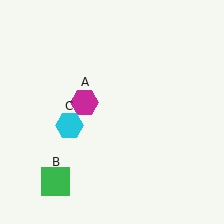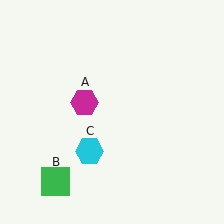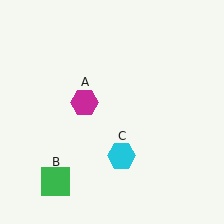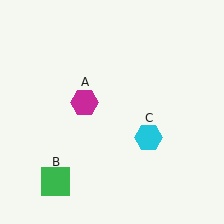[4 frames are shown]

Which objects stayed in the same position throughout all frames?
Magenta hexagon (object A) and green square (object B) remained stationary.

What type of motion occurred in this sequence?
The cyan hexagon (object C) rotated counterclockwise around the center of the scene.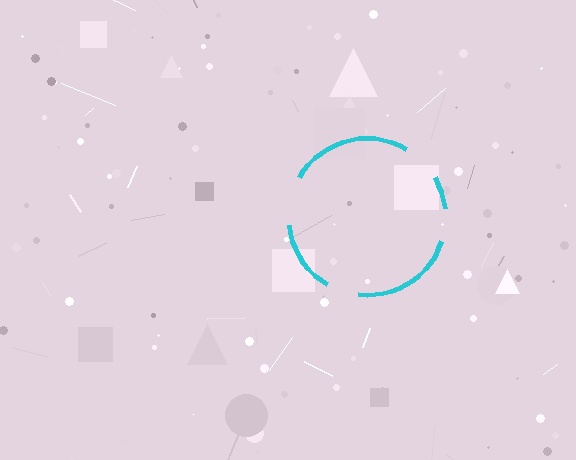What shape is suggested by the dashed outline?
The dashed outline suggests a circle.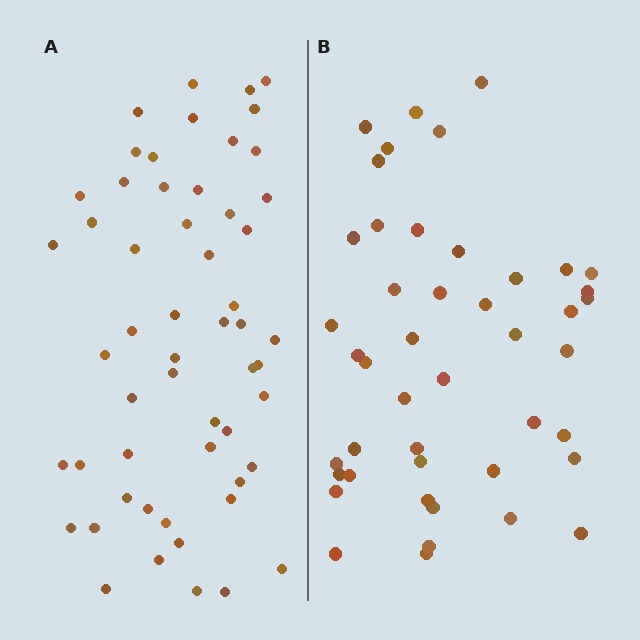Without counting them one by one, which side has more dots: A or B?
Region A (the left region) has more dots.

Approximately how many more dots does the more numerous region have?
Region A has roughly 10 or so more dots than region B.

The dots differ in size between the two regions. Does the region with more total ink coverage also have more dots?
No. Region B has more total ink coverage because its dots are larger, but region A actually contains more individual dots. Total area can be misleading — the number of items is what matters here.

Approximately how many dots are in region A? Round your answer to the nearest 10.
About 60 dots. (The exact count is 55, which rounds to 60.)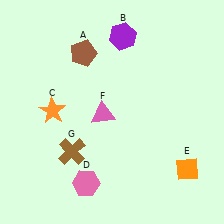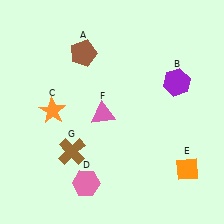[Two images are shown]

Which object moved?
The purple hexagon (B) moved right.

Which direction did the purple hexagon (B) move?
The purple hexagon (B) moved right.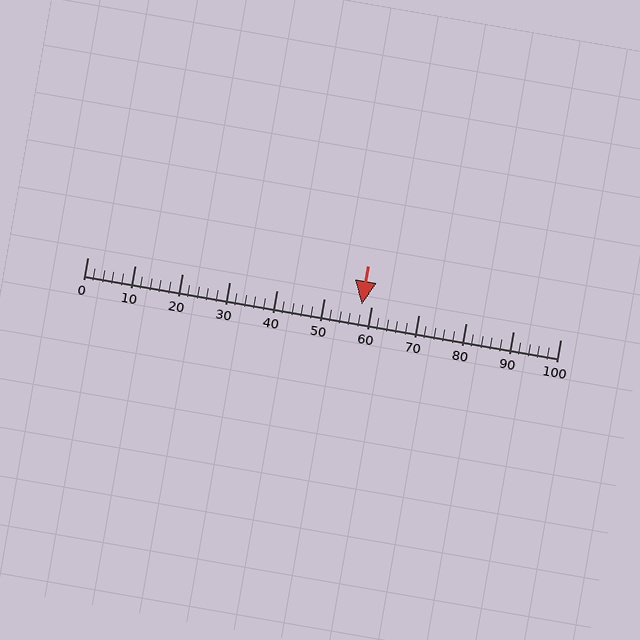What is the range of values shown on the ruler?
The ruler shows values from 0 to 100.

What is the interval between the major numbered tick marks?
The major tick marks are spaced 10 units apart.